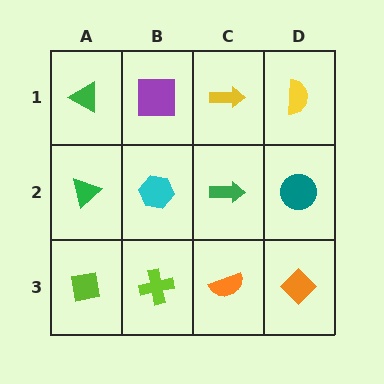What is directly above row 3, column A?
A green triangle.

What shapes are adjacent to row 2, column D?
A yellow semicircle (row 1, column D), an orange diamond (row 3, column D), a green arrow (row 2, column C).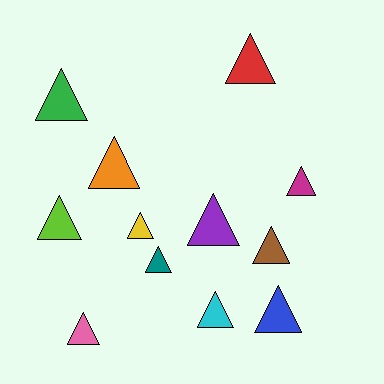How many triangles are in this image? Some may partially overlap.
There are 12 triangles.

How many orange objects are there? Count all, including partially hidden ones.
There is 1 orange object.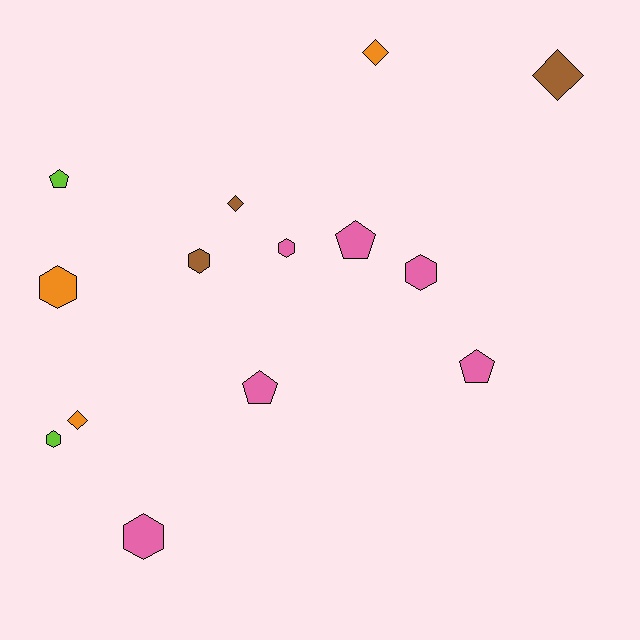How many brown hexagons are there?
There is 1 brown hexagon.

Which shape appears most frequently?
Hexagon, with 6 objects.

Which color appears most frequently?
Pink, with 6 objects.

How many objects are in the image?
There are 14 objects.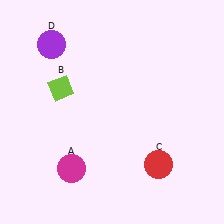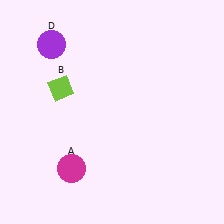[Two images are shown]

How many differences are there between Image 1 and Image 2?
There is 1 difference between the two images.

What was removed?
The red circle (C) was removed in Image 2.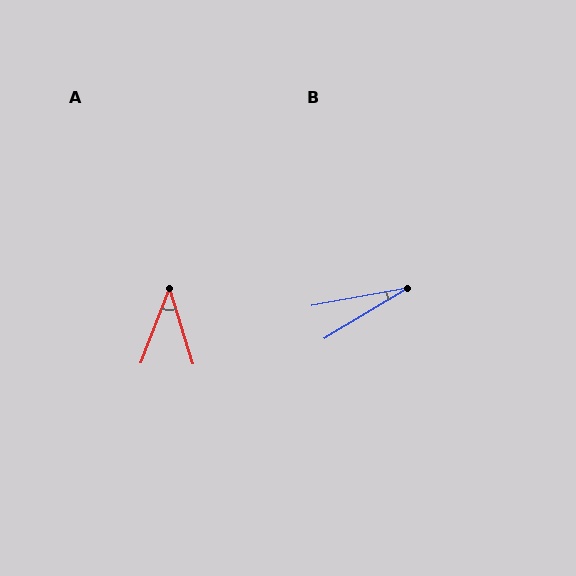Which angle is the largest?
A, at approximately 38 degrees.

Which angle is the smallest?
B, at approximately 20 degrees.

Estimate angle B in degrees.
Approximately 20 degrees.